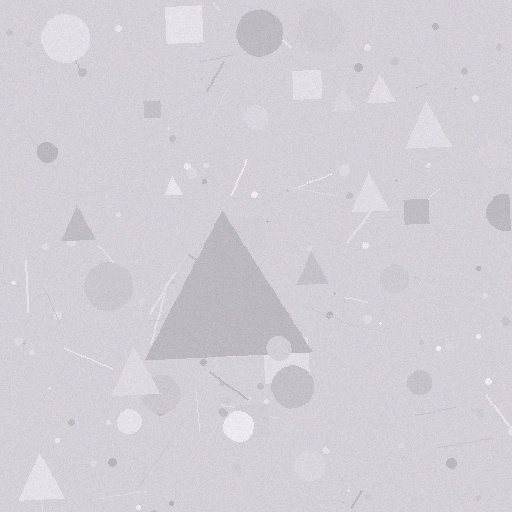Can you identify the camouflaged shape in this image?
The camouflaged shape is a triangle.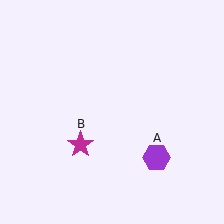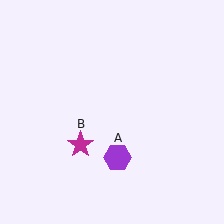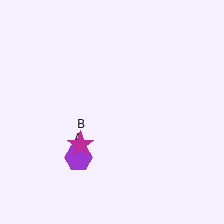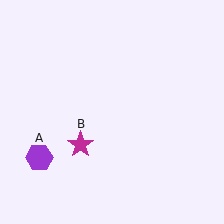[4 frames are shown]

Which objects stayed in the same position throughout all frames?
Magenta star (object B) remained stationary.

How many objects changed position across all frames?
1 object changed position: purple hexagon (object A).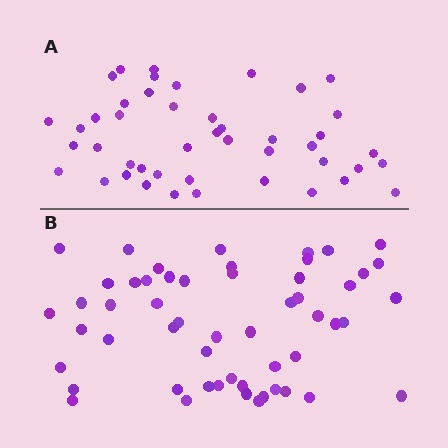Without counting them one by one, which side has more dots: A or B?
Region B (the bottom region) has more dots.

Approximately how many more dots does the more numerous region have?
Region B has roughly 8 or so more dots than region A.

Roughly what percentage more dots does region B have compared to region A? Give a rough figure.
About 20% more.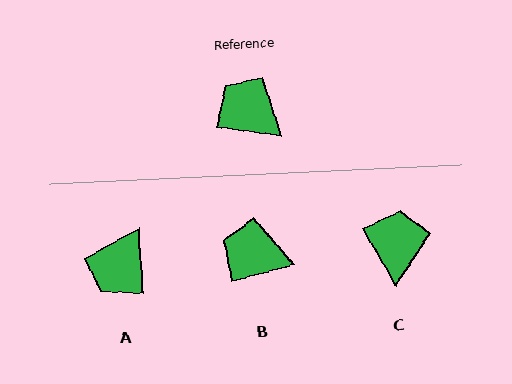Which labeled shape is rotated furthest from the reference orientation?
A, about 101 degrees away.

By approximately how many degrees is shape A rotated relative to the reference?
Approximately 101 degrees counter-clockwise.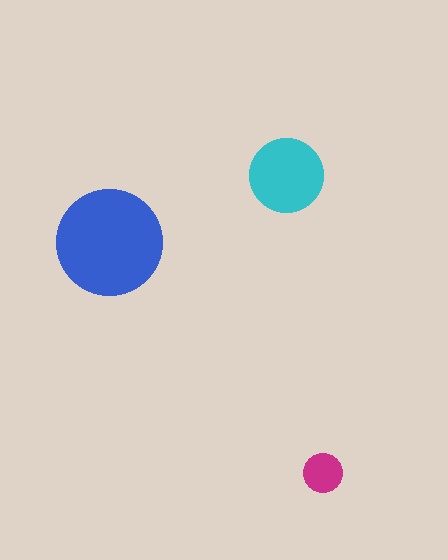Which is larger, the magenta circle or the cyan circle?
The cyan one.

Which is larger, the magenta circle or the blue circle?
The blue one.